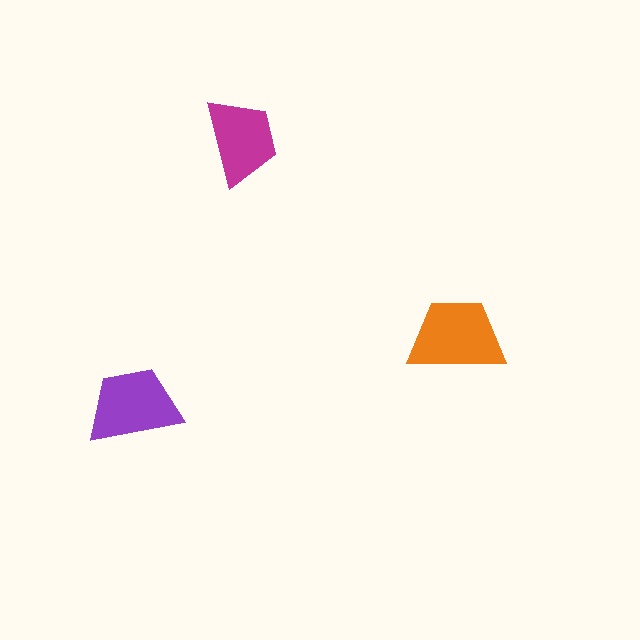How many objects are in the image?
There are 3 objects in the image.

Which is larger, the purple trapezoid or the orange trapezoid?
The orange one.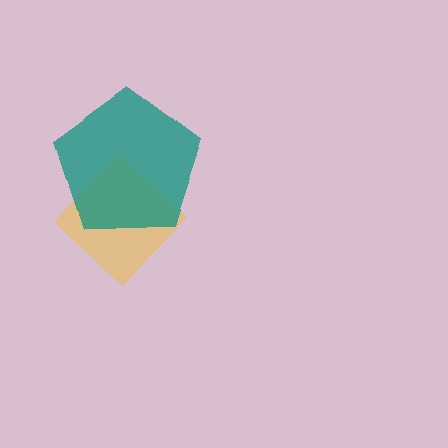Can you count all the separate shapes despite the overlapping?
Yes, there are 2 separate shapes.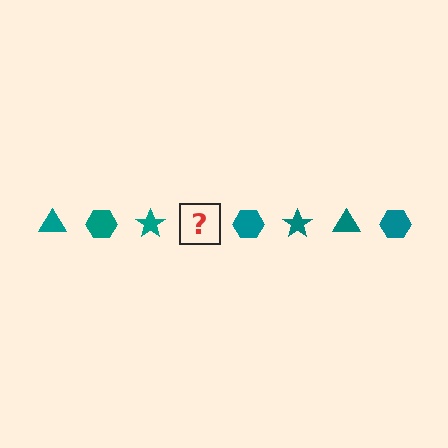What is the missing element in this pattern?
The missing element is a teal triangle.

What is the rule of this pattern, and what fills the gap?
The rule is that the pattern cycles through triangle, hexagon, star shapes in teal. The gap should be filled with a teal triangle.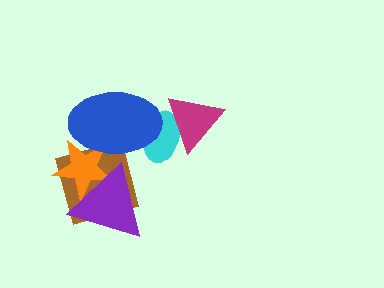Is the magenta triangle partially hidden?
No, no other shape covers it.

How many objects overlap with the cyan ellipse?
2 objects overlap with the cyan ellipse.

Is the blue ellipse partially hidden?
Yes, it is partially covered by another shape.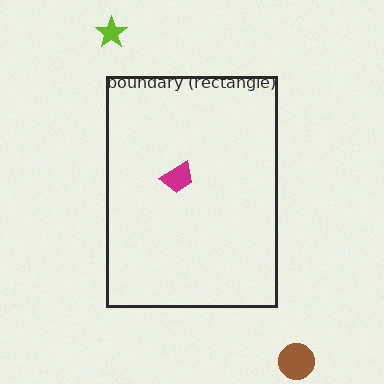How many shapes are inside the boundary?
1 inside, 2 outside.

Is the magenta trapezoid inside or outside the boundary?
Inside.